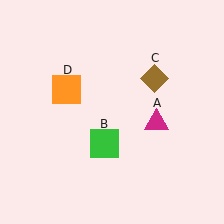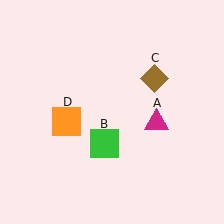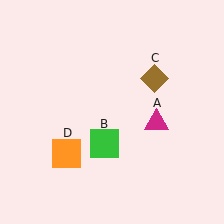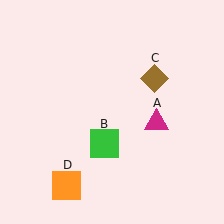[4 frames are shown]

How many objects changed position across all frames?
1 object changed position: orange square (object D).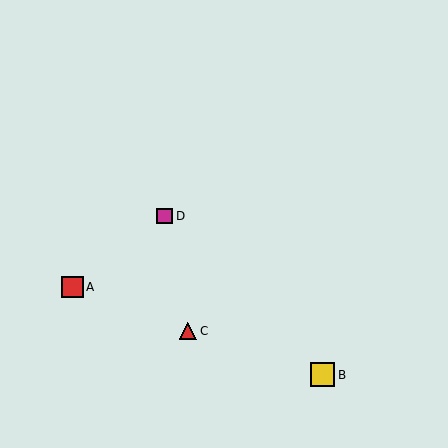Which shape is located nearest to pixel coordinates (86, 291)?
The red square (labeled A) at (72, 287) is nearest to that location.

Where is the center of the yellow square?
The center of the yellow square is at (322, 375).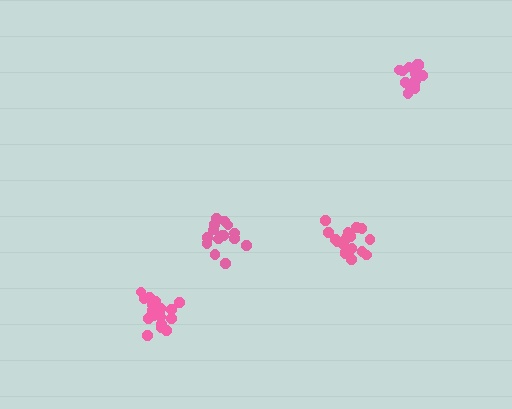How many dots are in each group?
Group 1: 15 dots, Group 2: 15 dots, Group 3: 20 dots, Group 4: 18 dots (68 total).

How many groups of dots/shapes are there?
There are 4 groups.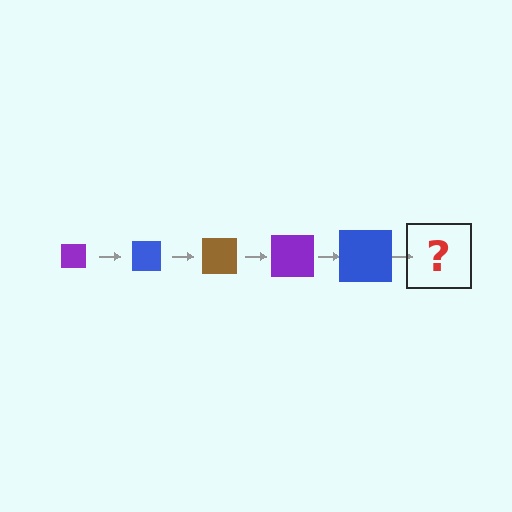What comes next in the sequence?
The next element should be a brown square, larger than the previous one.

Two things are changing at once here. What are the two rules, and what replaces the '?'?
The two rules are that the square grows larger each step and the color cycles through purple, blue, and brown. The '?' should be a brown square, larger than the previous one.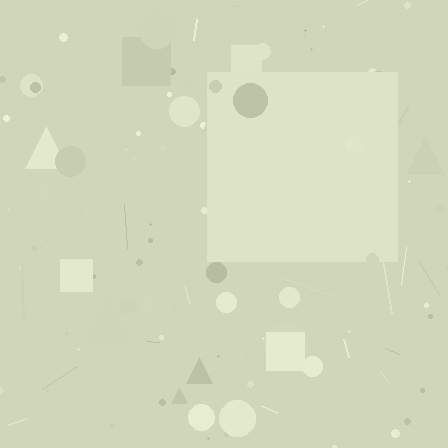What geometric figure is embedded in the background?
A square is embedded in the background.